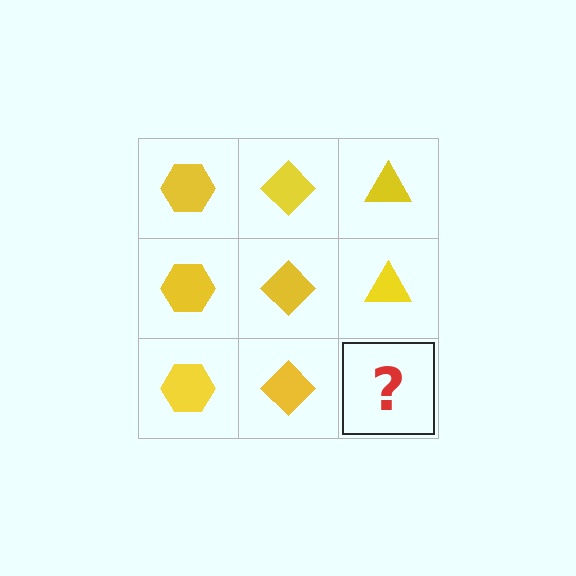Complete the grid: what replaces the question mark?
The question mark should be replaced with a yellow triangle.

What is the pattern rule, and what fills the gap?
The rule is that each column has a consistent shape. The gap should be filled with a yellow triangle.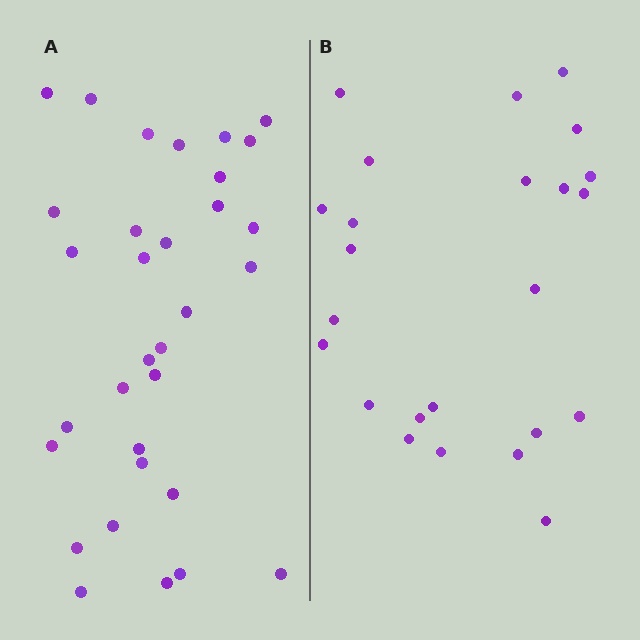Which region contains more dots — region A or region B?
Region A (the left region) has more dots.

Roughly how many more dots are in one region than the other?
Region A has roughly 8 or so more dots than region B.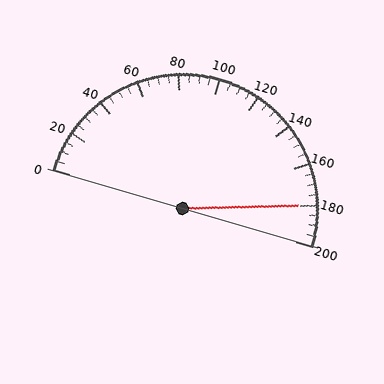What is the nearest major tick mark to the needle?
The nearest major tick mark is 180.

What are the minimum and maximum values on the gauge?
The gauge ranges from 0 to 200.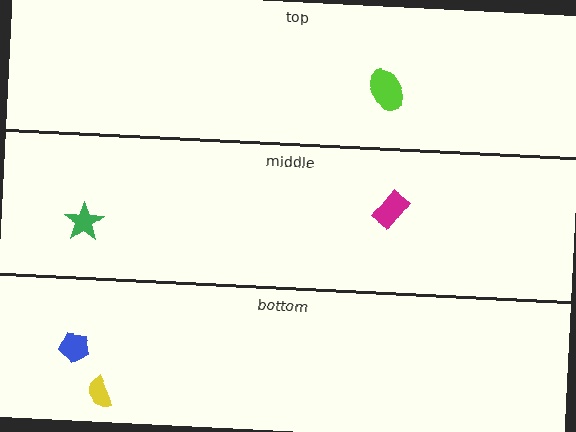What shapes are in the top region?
The lime ellipse.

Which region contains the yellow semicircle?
The bottom region.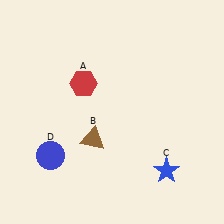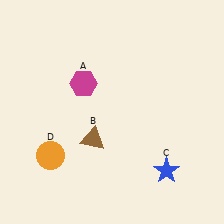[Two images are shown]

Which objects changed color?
A changed from red to magenta. D changed from blue to orange.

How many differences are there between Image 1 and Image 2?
There are 2 differences between the two images.